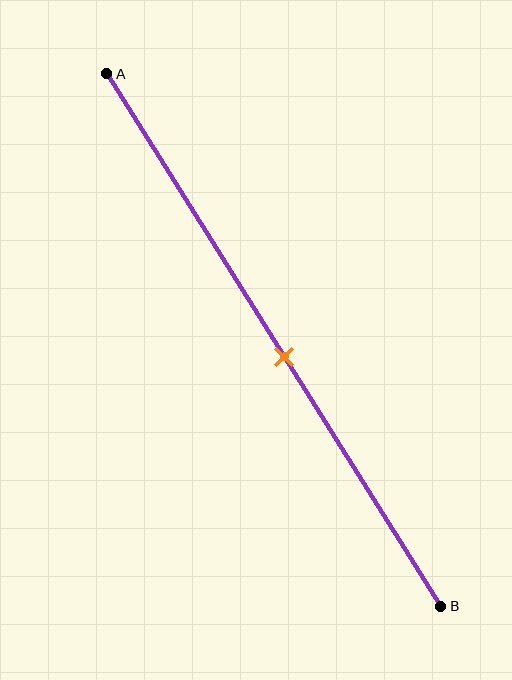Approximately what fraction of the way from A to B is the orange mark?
The orange mark is approximately 55% of the way from A to B.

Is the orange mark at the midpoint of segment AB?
No, the mark is at about 55% from A, not at the 50% midpoint.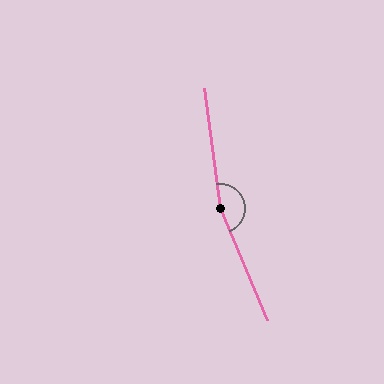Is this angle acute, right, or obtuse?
It is obtuse.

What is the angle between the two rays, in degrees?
Approximately 165 degrees.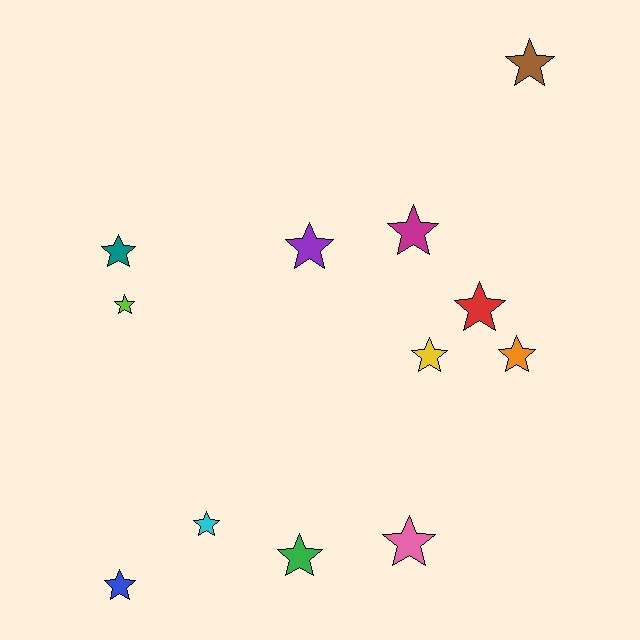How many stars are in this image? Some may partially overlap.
There are 12 stars.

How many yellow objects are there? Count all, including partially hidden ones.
There is 1 yellow object.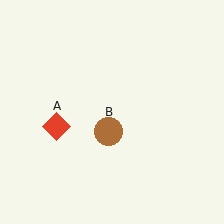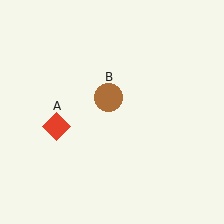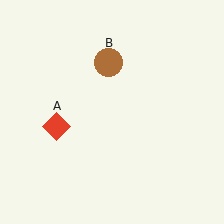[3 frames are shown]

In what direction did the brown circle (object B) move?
The brown circle (object B) moved up.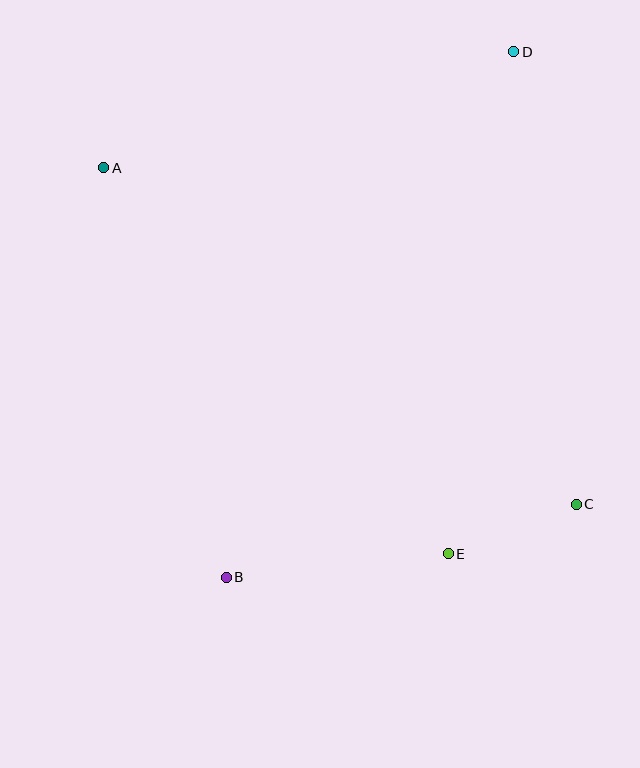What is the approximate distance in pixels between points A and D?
The distance between A and D is approximately 426 pixels.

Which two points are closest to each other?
Points C and E are closest to each other.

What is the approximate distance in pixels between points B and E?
The distance between B and E is approximately 223 pixels.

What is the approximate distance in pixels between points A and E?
The distance between A and E is approximately 517 pixels.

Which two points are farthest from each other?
Points B and D are farthest from each other.